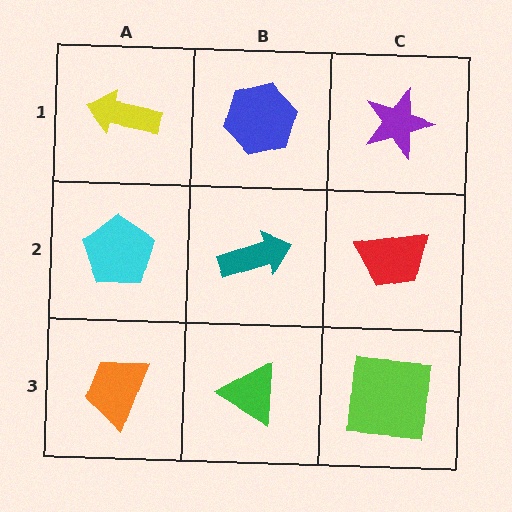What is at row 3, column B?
A green triangle.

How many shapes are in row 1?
3 shapes.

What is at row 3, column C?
A lime square.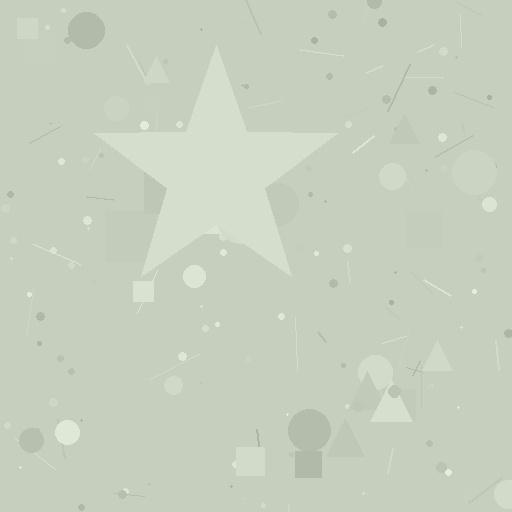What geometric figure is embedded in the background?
A star is embedded in the background.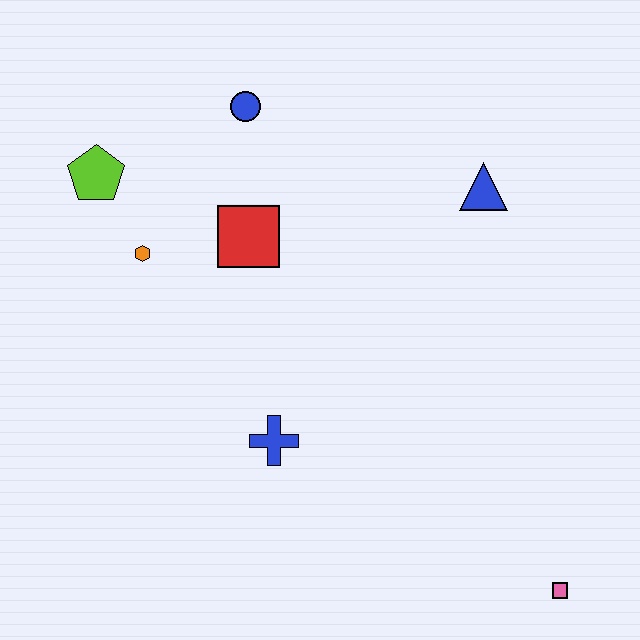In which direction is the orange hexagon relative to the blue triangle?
The orange hexagon is to the left of the blue triangle.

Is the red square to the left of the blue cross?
Yes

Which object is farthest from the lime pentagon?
The pink square is farthest from the lime pentagon.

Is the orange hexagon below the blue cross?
No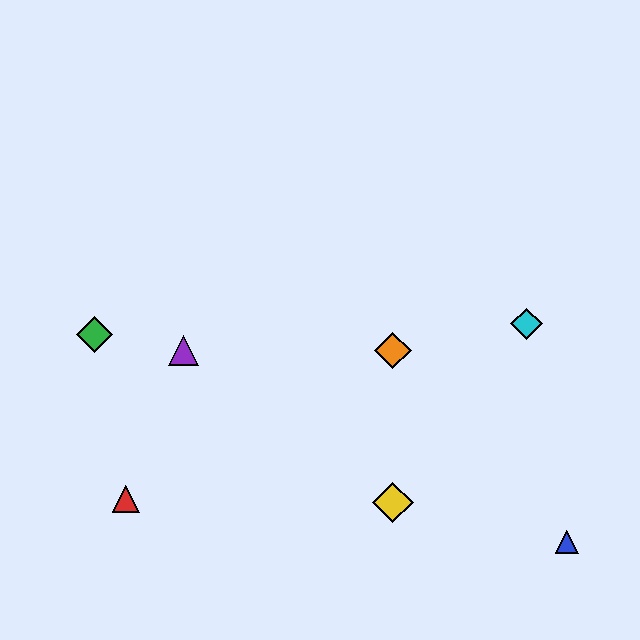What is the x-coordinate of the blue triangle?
The blue triangle is at x≈567.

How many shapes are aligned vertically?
2 shapes (the yellow diamond, the orange diamond) are aligned vertically.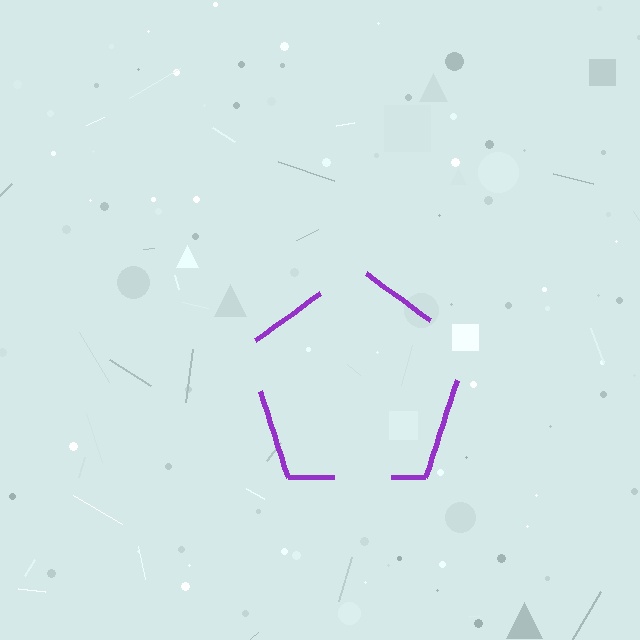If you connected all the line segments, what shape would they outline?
They would outline a pentagon.